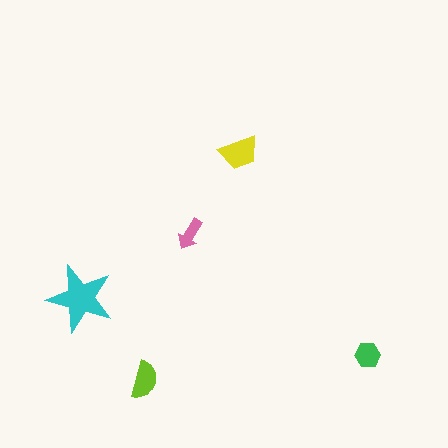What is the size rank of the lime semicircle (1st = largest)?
3rd.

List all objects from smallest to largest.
The pink arrow, the green hexagon, the lime semicircle, the yellow trapezoid, the cyan star.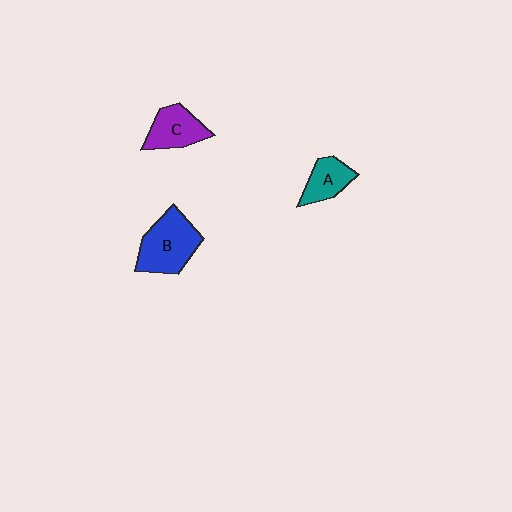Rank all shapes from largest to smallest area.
From largest to smallest: B (blue), C (purple), A (teal).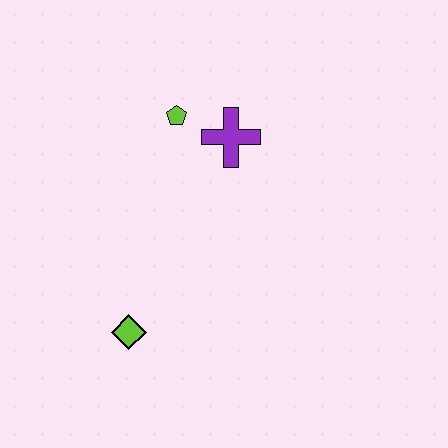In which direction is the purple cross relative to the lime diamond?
The purple cross is above the lime diamond.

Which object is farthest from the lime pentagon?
The lime diamond is farthest from the lime pentagon.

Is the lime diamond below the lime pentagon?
Yes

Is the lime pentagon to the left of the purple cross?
Yes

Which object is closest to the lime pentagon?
The purple cross is closest to the lime pentagon.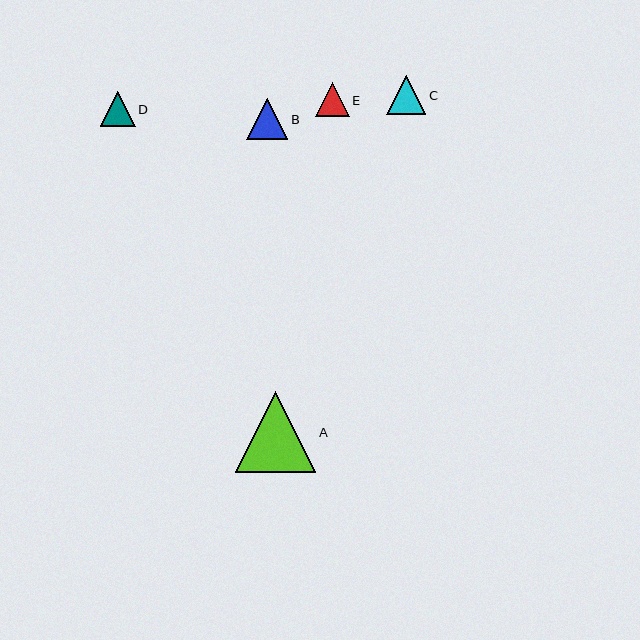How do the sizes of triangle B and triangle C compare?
Triangle B and triangle C are approximately the same size.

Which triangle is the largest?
Triangle A is the largest with a size of approximately 80 pixels.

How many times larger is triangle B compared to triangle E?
Triangle B is approximately 1.2 times the size of triangle E.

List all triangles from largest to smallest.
From largest to smallest: A, B, C, D, E.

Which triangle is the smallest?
Triangle E is the smallest with a size of approximately 34 pixels.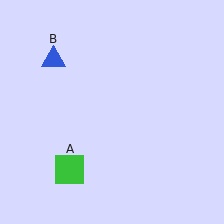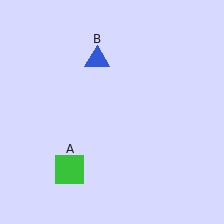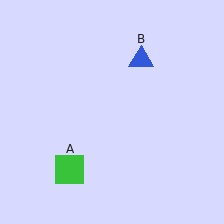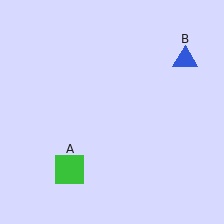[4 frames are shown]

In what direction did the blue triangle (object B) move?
The blue triangle (object B) moved right.